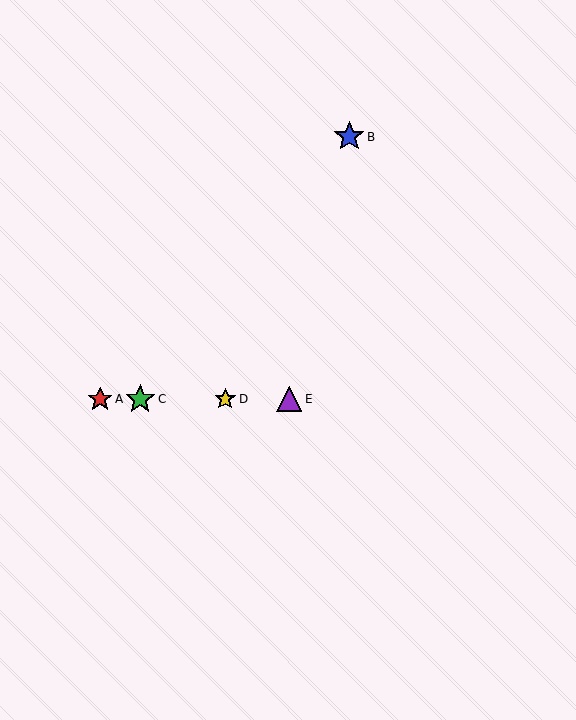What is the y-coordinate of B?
Object B is at y≈137.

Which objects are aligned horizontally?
Objects A, C, D, E are aligned horizontally.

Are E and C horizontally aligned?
Yes, both are at y≈399.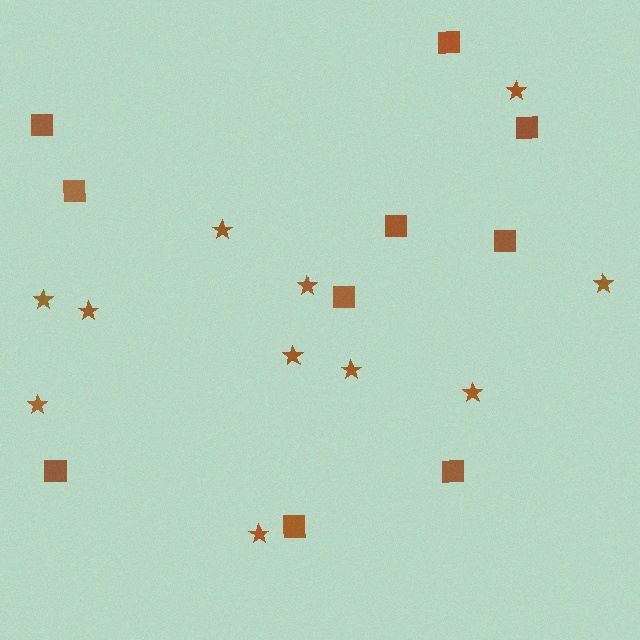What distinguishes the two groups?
There are 2 groups: one group of squares (10) and one group of stars (11).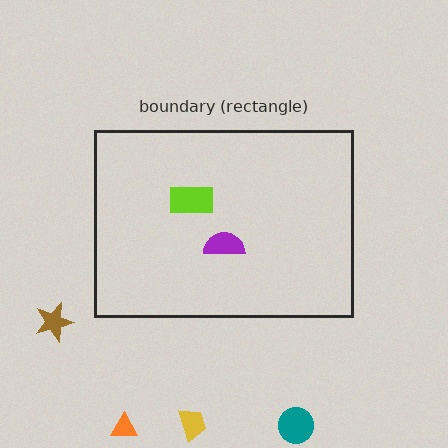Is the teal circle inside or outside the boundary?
Outside.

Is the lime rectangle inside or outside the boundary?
Inside.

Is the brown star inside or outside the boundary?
Outside.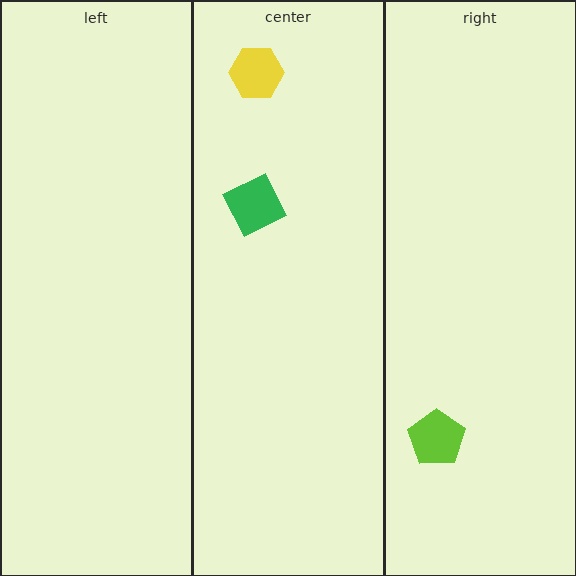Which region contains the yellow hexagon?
The center region.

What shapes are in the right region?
The lime pentagon.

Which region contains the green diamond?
The center region.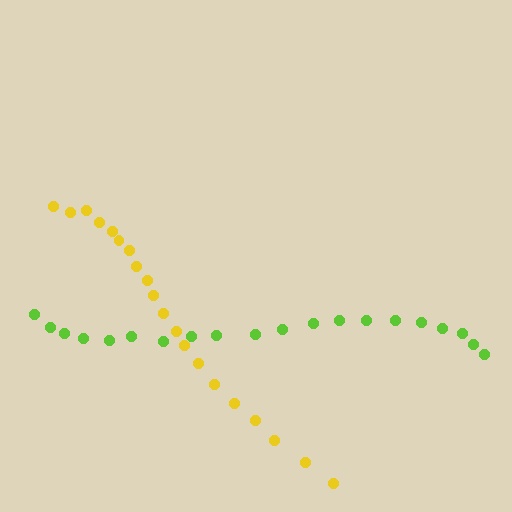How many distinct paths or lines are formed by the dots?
There are 2 distinct paths.